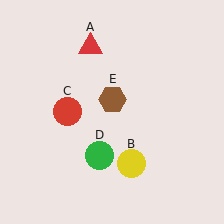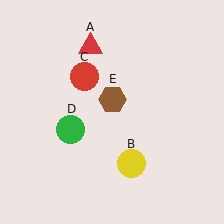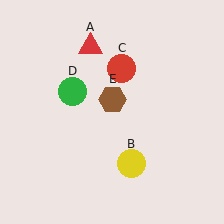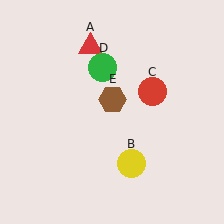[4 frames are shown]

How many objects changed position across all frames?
2 objects changed position: red circle (object C), green circle (object D).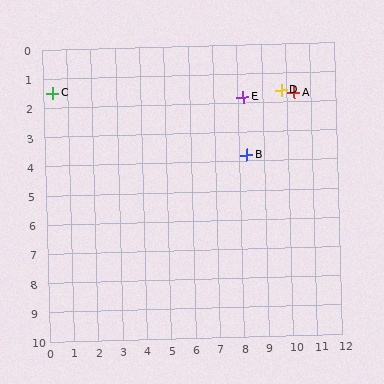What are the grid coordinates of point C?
Point C is at approximately (0.4, 1.5).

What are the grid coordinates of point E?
Point E is at approximately (8.2, 1.8).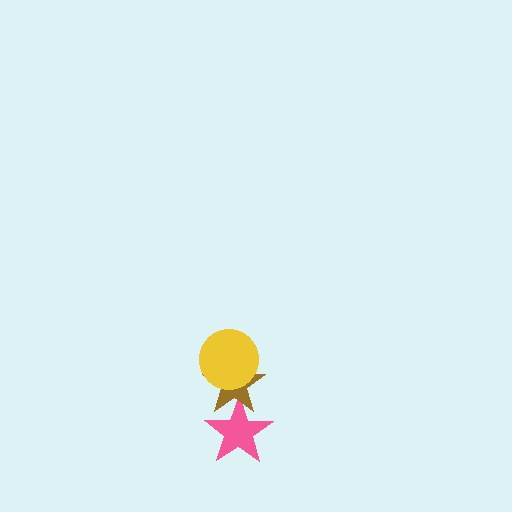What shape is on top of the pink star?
The brown star is on top of the pink star.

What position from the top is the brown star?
The brown star is 2nd from the top.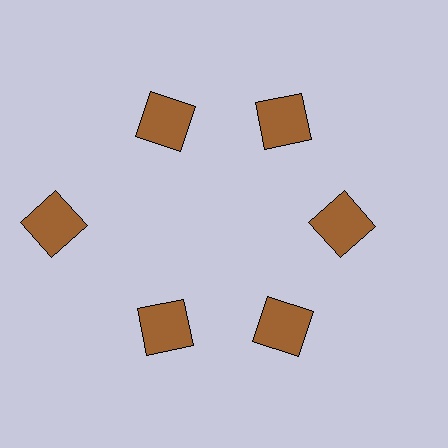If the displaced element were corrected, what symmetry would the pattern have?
It would have 6-fold rotational symmetry — the pattern would map onto itself every 60 degrees.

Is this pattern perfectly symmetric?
No. The 6 brown squares are arranged in a ring, but one element near the 9 o'clock position is pushed outward from the center, breaking the 6-fold rotational symmetry.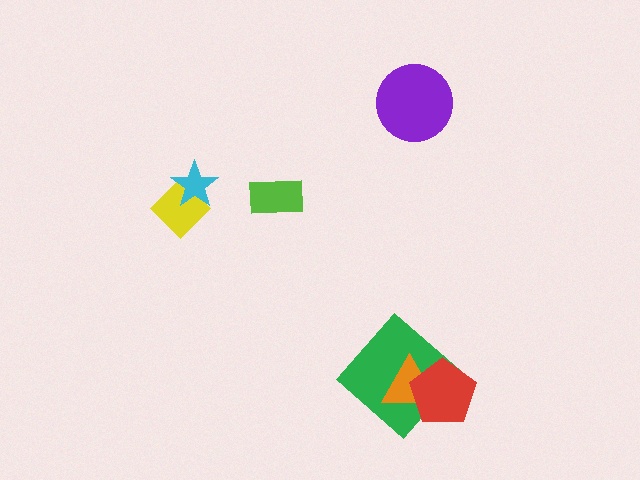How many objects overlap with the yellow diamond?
1 object overlaps with the yellow diamond.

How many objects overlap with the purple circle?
0 objects overlap with the purple circle.